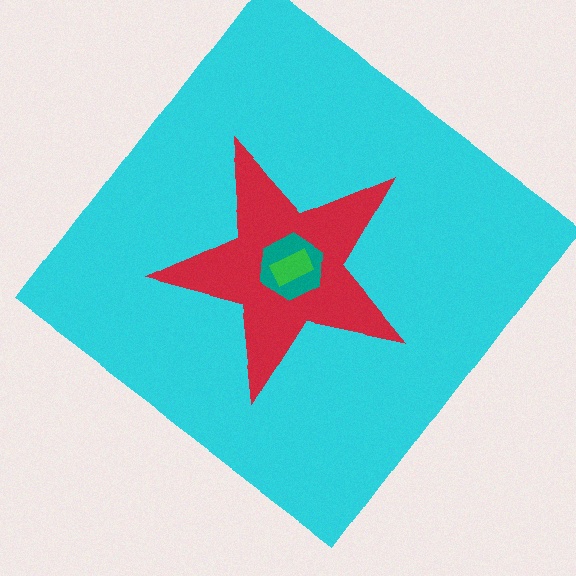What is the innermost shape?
The green rectangle.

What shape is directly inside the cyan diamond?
The red star.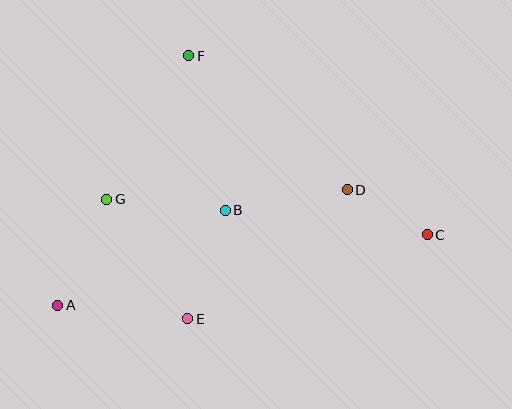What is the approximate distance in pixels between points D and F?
The distance between D and F is approximately 208 pixels.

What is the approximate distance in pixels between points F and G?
The distance between F and G is approximately 165 pixels.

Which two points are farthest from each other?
Points A and C are farthest from each other.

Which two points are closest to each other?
Points C and D are closest to each other.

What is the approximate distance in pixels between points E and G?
The distance between E and G is approximately 144 pixels.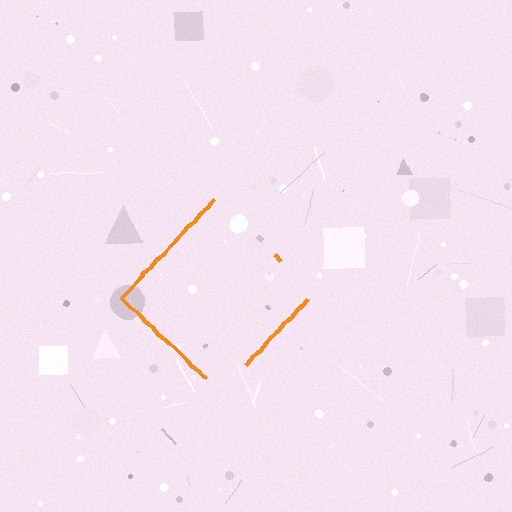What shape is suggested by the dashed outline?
The dashed outline suggests a diamond.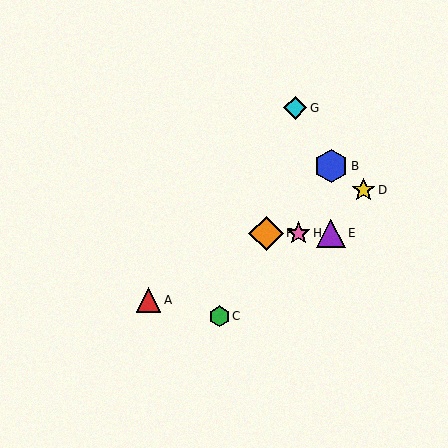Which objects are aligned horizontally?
Objects E, F, H are aligned horizontally.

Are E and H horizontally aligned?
Yes, both are at y≈233.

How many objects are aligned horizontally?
3 objects (E, F, H) are aligned horizontally.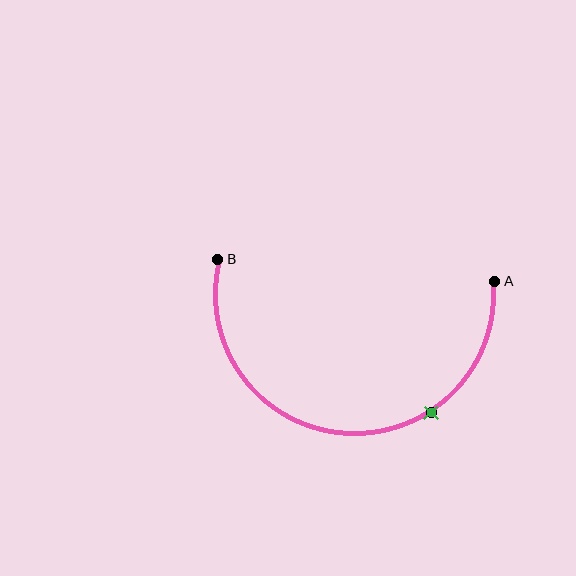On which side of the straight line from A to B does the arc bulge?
The arc bulges below the straight line connecting A and B.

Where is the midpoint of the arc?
The arc midpoint is the point on the curve farthest from the straight line joining A and B. It sits below that line.